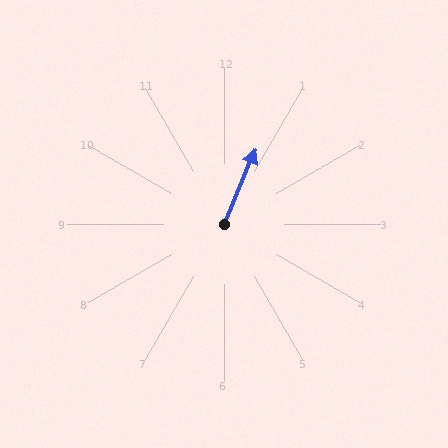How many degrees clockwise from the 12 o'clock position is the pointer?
Approximately 23 degrees.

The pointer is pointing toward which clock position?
Roughly 1 o'clock.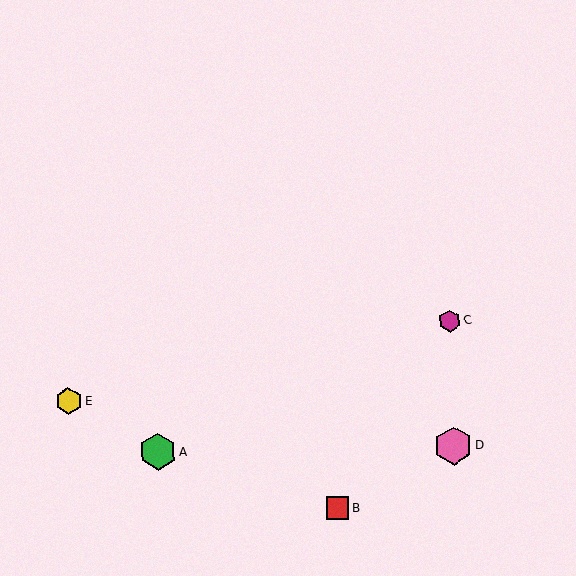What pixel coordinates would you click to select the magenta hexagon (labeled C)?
Click at (450, 321) to select the magenta hexagon C.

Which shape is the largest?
The pink hexagon (labeled D) is the largest.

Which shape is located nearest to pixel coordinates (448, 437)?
The pink hexagon (labeled D) at (453, 446) is nearest to that location.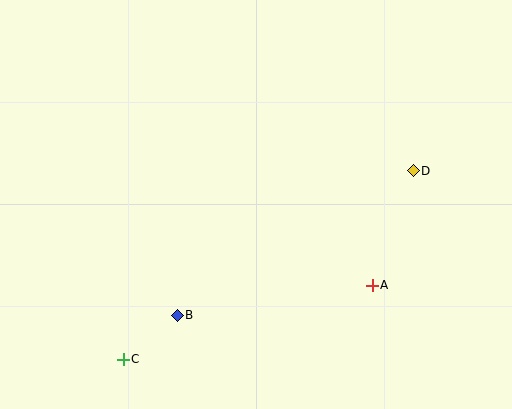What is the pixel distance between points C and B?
The distance between C and B is 70 pixels.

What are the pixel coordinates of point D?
Point D is at (413, 171).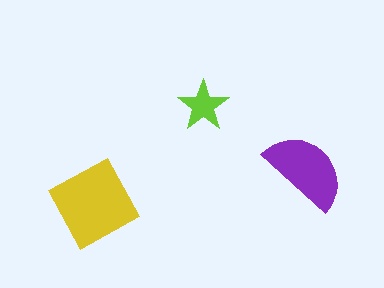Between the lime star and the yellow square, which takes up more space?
The yellow square.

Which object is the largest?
The yellow square.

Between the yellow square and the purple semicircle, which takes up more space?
The yellow square.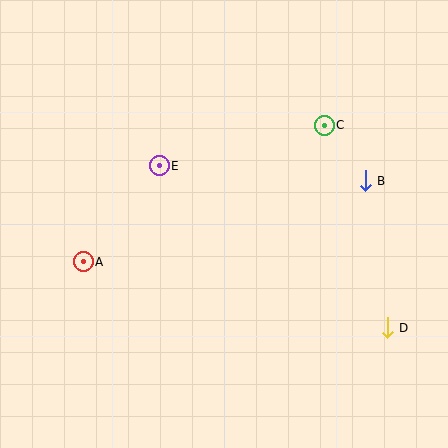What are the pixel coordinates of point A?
Point A is at (83, 262).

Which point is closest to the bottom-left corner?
Point A is closest to the bottom-left corner.